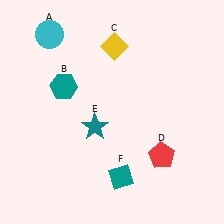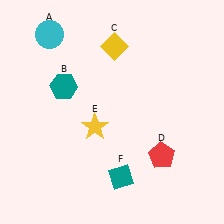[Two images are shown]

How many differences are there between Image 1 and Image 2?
There is 1 difference between the two images.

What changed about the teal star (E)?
In Image 1, E is teal. In Image 2, it changed to yellow.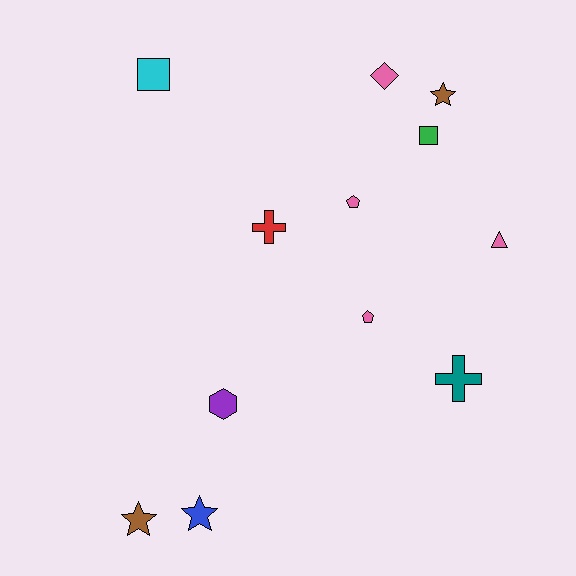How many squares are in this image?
There are 2 squares.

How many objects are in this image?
There are 12 objects.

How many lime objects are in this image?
There are no lime objects.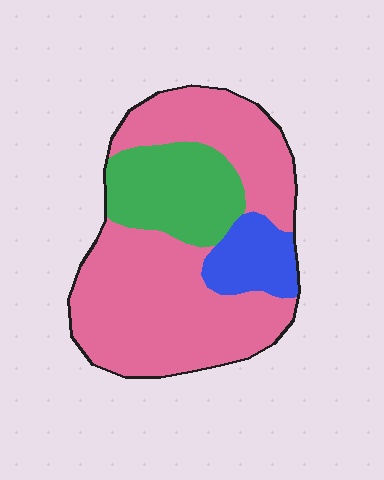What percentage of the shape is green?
Green takes up less than a quarter of the shape.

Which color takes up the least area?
Blue, at roughly 10%.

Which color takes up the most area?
Pink, at roughly 65%.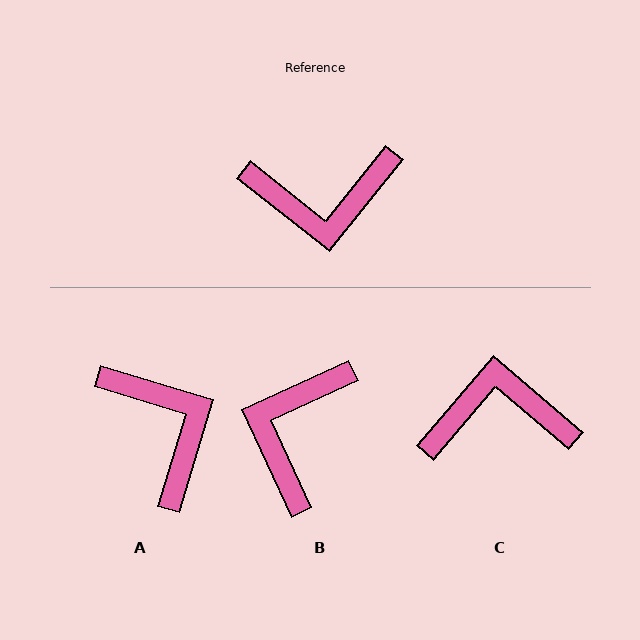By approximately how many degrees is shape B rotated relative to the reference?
Approximately 117 degrees clockwise.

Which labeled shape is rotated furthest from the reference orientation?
C, about 178 degrees away.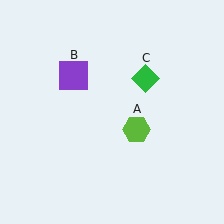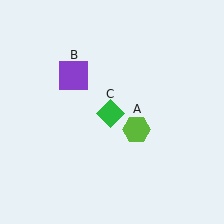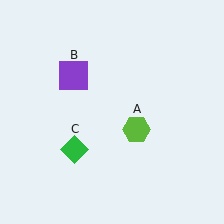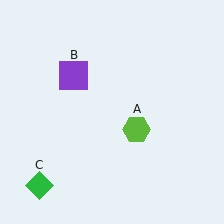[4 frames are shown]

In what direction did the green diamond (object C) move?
The green diamond (object C) moved down and to the left.